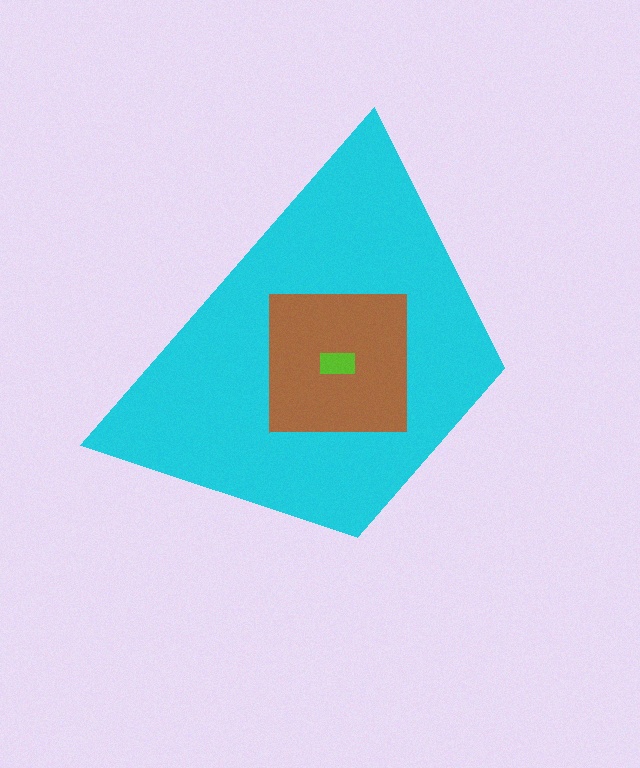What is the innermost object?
The lime rectangle.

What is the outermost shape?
The cyan trapezoid.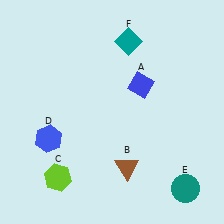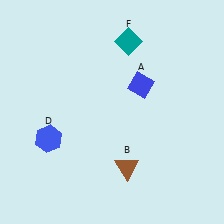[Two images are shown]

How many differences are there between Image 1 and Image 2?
There are 2 differences between the two images.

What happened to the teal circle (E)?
The teal circle (E) was removed in Image 2. It was in the bottom-right area of Image 1.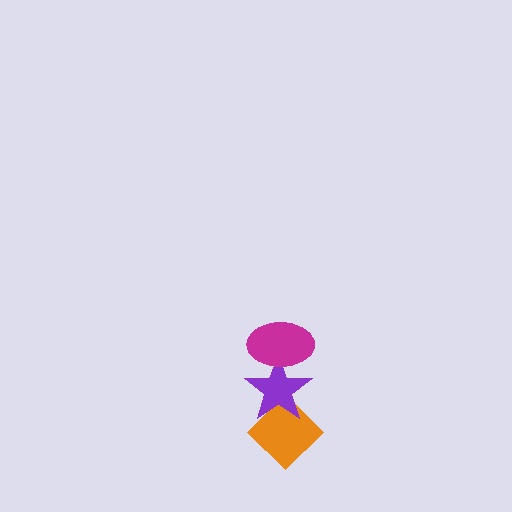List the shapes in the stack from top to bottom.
From top to bottom: the magenta ellipse, the purple star, the orange diamond.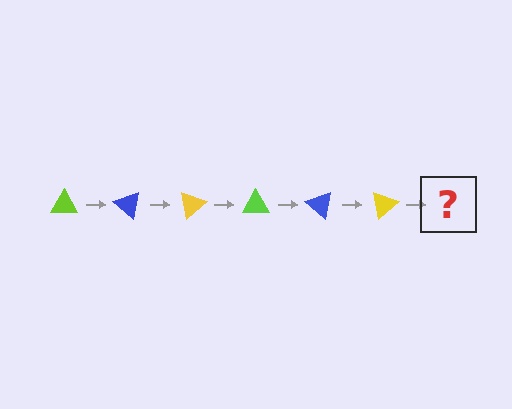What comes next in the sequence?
The next element should be a lime triangle, rotated 240 degrees from the start.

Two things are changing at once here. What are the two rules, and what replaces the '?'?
The two rules are that it rotates 40 degrees each step and the color cycles through lime, blue, and yellow. The '?' should be a lime triangle, rotated 240 degrees from the start.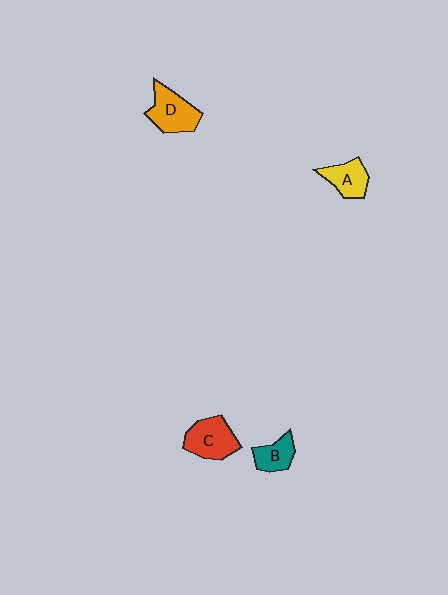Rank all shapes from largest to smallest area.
From largest to smallest: C (red), D (orange), A (yellow), B (teal).